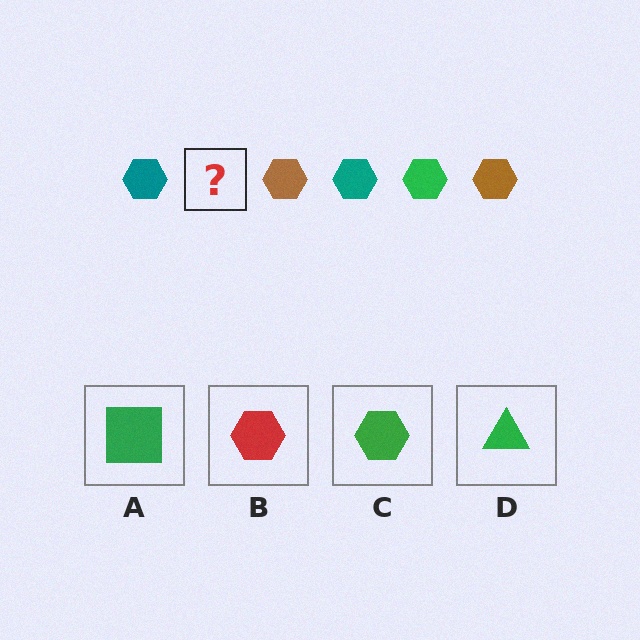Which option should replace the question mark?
Option C.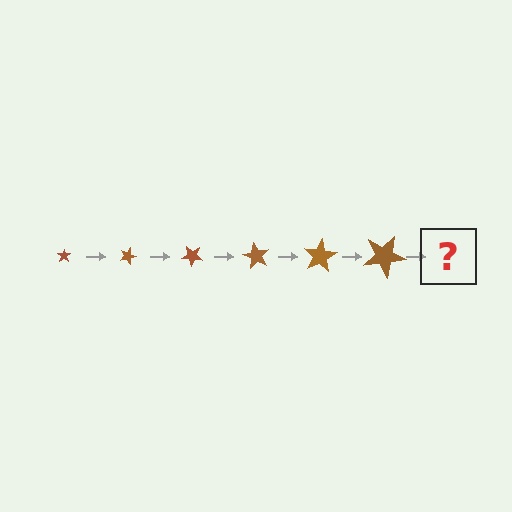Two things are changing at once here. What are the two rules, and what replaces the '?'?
The two rules are that the star grows larger each step and it rotates 20 degrees each step. The '?' should be a star, larger than the previous one and rotated 120 degrees from the start.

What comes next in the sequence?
The next element should be a star, larger than the previous one and rotated 120 degrees from the start.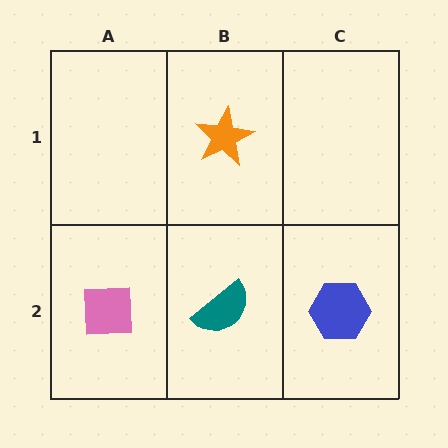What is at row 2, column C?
A blue hexagon.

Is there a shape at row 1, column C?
No, that cell is empty.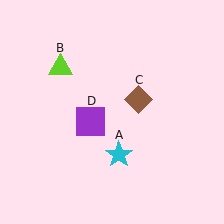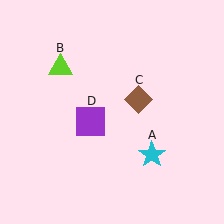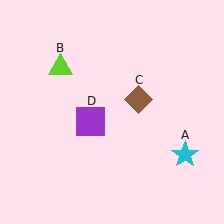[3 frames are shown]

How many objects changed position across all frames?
1 object changed position: cyan star (object A).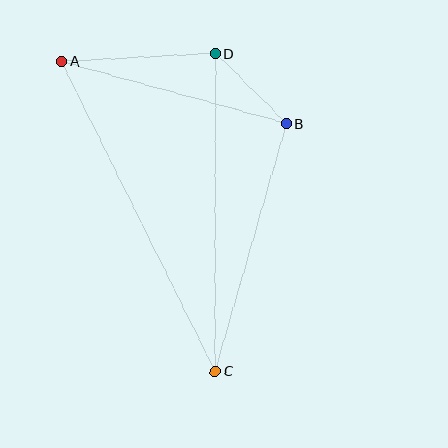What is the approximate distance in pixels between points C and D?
The distance between C and D is approximately 318 pixels.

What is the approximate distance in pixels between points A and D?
The distance between A and D is approximately 154 pixels.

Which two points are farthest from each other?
Points A and C are farthest from each other.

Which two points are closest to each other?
Points B and D are closest to each other.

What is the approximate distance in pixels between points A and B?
The distance between A and B is approximately 233 pixels.